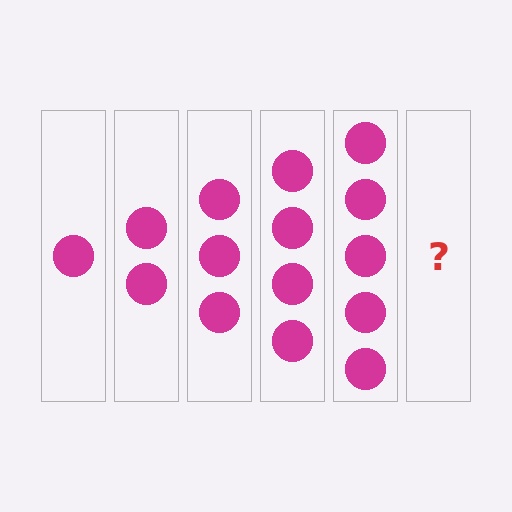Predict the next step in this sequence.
The next step is 6 circles.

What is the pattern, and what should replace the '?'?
The pattern is that each step adds one more circle. The '?' should be 6 circles.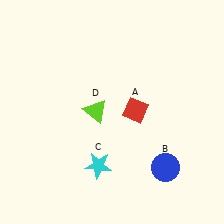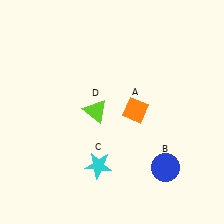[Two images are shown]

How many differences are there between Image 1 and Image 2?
There is 1 difference between the two images.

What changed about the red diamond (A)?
In Image 1, A is red. In Image 2, it changed to orange.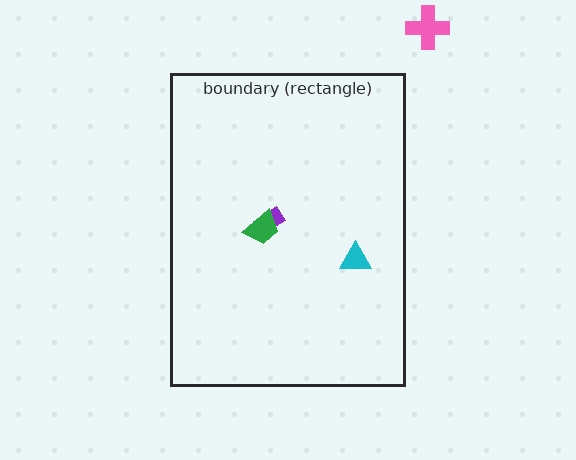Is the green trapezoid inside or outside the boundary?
Inside.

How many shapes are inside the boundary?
3 inside, 1 outside.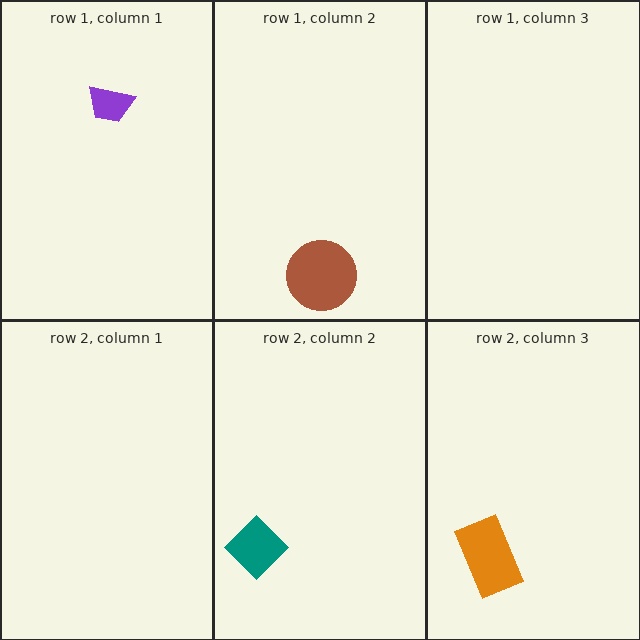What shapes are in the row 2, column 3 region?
The orange rectangle.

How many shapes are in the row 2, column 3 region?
1.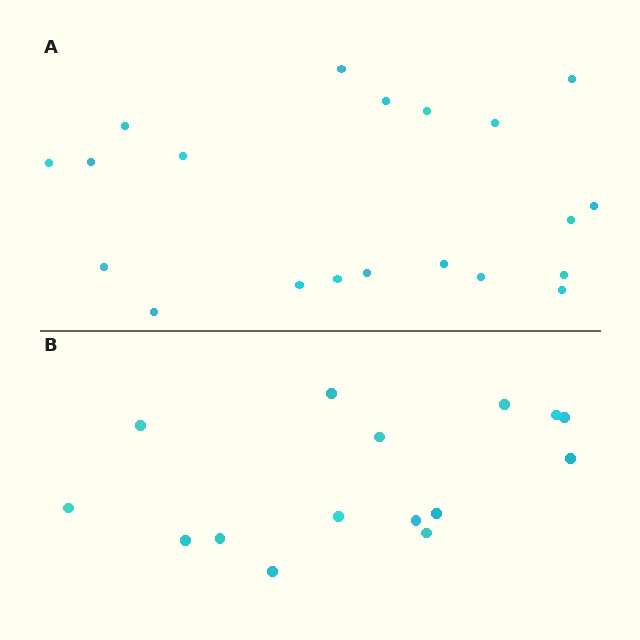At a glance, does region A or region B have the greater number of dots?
Region A (the top region) has more dots.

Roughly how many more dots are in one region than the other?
Region A has about 5 more dots than region B.